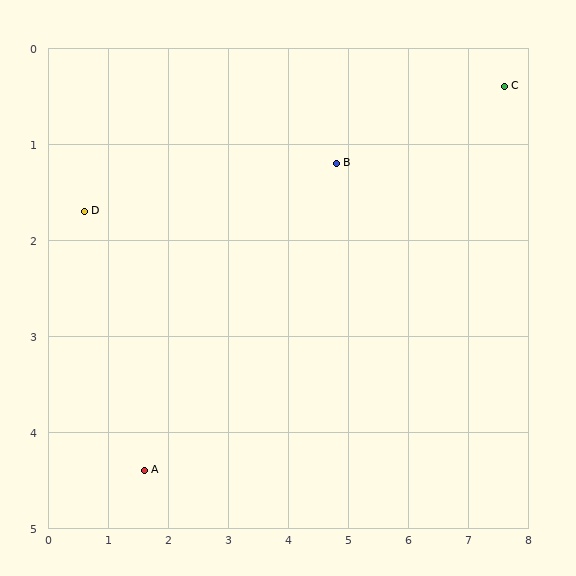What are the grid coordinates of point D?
Point D is at approximately (0.6, 1.7).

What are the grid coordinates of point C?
Point C is at approximately (7.6, 0.4).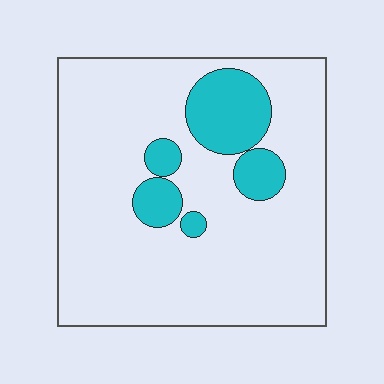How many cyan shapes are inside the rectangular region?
5.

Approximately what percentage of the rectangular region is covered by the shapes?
Approximately 15%.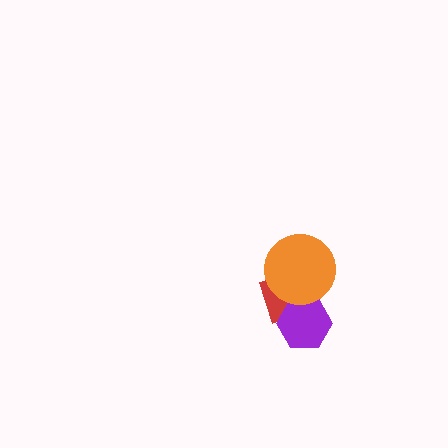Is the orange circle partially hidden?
No, no other shape covers it.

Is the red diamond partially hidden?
Yes, it is partially covered by another shape.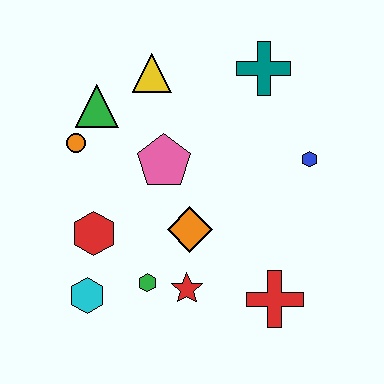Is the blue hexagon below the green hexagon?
No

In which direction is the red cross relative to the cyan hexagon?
The red cross is to the right of the cyan hexagon.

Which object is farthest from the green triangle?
The red cross is farthest from the green triangle.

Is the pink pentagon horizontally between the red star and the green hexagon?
Yes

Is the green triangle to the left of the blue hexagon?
Yes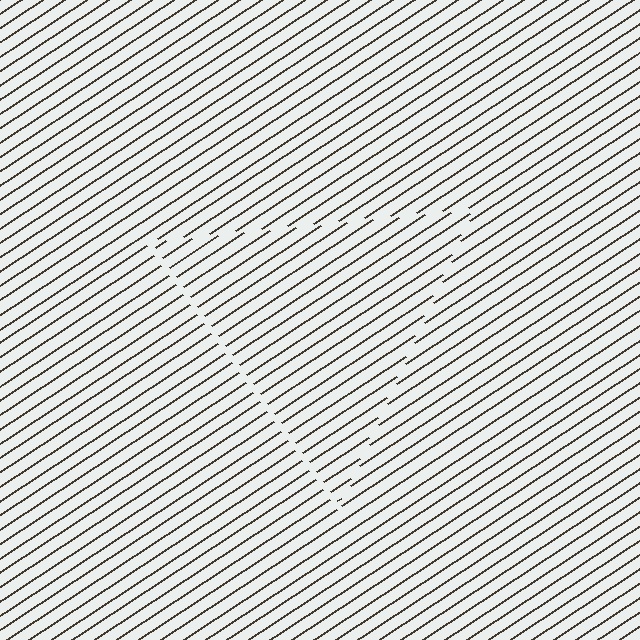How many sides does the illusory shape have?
3 sides — the line-ends trace a triangle.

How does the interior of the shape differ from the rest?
The interior of the shape contains the same grating, shifted by half a period — the contour is defined by the phase discontinuity where line-ends from the inner and outer gratings abut.